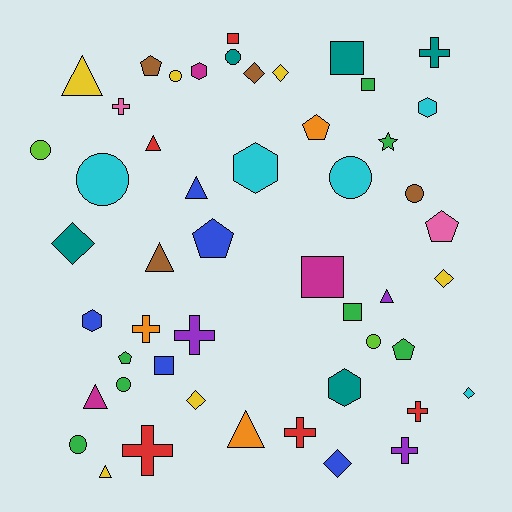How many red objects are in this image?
There are 5 red objects.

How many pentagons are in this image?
There are 6 pentagons.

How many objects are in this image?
There are 50 objects.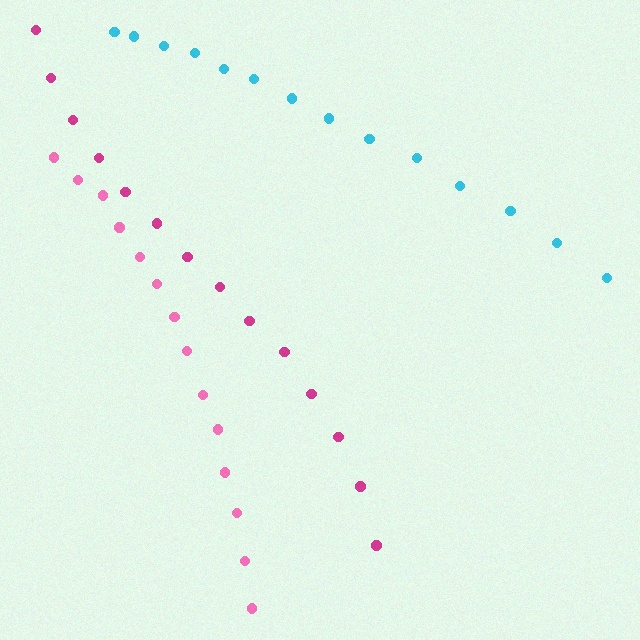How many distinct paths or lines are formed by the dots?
There are 3 distinct paths.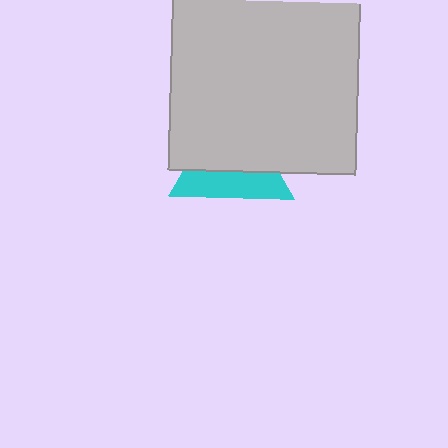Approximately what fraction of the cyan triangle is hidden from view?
Roughly 58% of the cyan triangle is hidden behind the light gray rectangle.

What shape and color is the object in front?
The object in front is a light gray rectangle.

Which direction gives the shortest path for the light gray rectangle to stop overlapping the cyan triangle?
Moving up gives the shortest separation.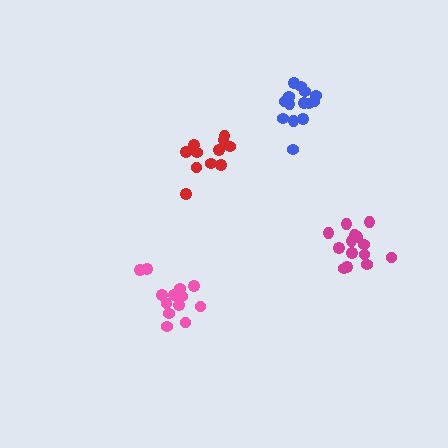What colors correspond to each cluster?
The clusters are colored: red, blue, magenta, pink.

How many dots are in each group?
Group 1: 11 dots, Group 2: 14 dots, Group 3: 14 dots, Group 4: 13 dots (52 total).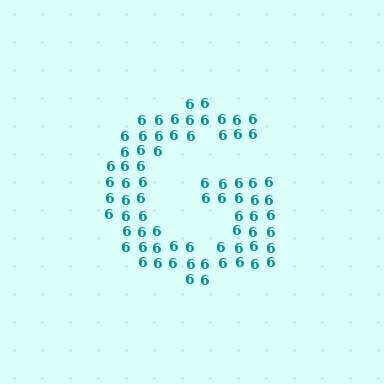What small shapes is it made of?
It is made of small digit 6's.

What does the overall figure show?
The overall figure shows the letter G.